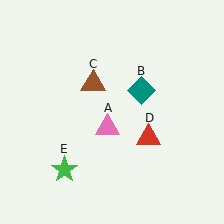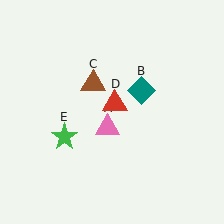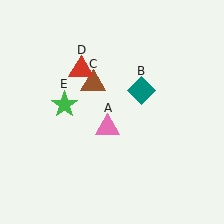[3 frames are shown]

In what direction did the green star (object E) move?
The green star (object E) moved up.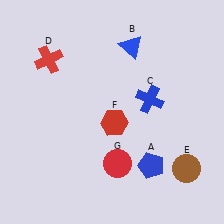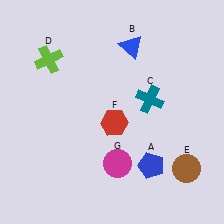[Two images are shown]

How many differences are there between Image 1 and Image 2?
There are 3 differences between the two images.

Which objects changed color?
C changed from blue to teal. D changed from red to lime. G changed from red to magenta.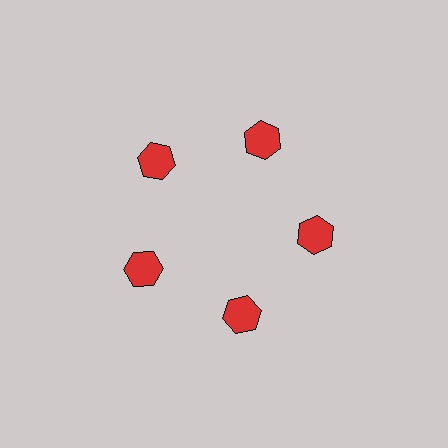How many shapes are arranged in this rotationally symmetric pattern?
There are 5 shapes, arranged in 5 groups of 1.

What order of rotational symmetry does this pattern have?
This pattern has 5-fold rotational symmetry.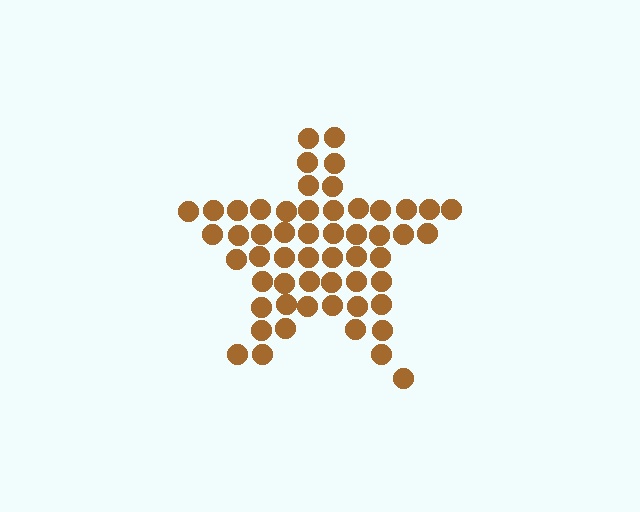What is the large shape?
The large shape is a star.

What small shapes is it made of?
It is made of small circles.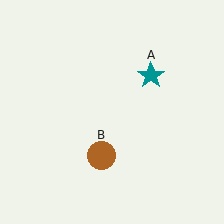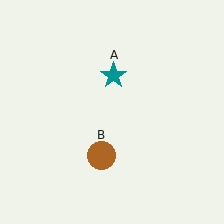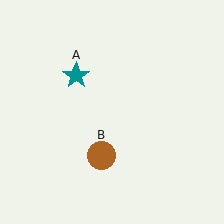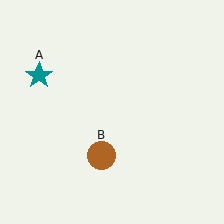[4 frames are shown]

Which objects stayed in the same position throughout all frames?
Brown circle (object B) remained stationary.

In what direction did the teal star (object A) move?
The teal star (object A) moved left.